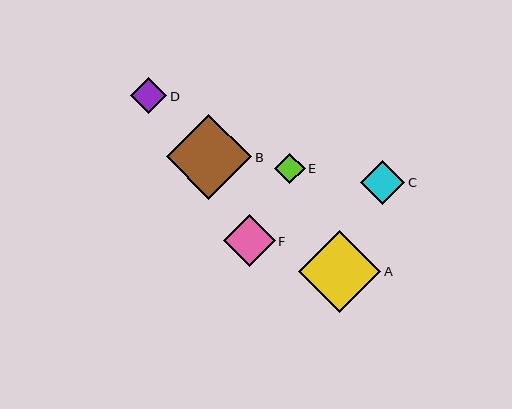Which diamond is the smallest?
Diamond E is the smallest with a size of approximately 31 pixels.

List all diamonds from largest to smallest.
From largest to smallest: B, A, F, C, D, E.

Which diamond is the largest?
Diamond B is the largest with a size of approximately 85 pixels.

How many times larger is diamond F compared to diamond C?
Diamond F is approximately 1.2 times the size of diamond C.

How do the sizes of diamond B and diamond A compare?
Diamond B and diamond A are approximately the same size.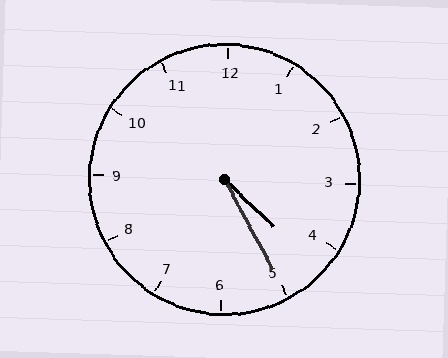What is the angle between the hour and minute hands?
Approximately 18 degrees.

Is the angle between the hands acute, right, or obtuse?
It is acute.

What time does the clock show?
4:25.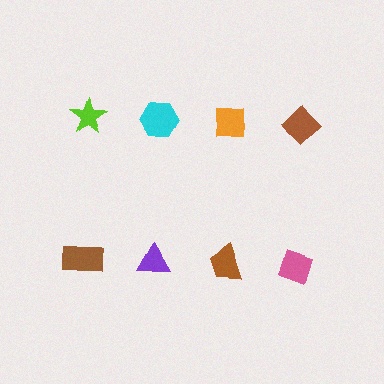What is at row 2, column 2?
A purple triangle.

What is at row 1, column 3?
An orange square.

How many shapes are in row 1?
4 shapes.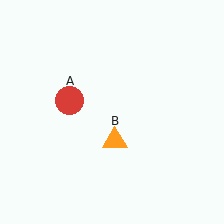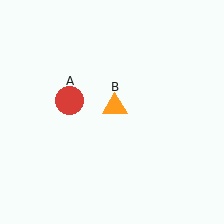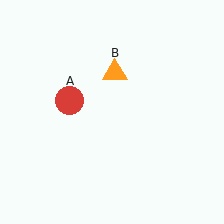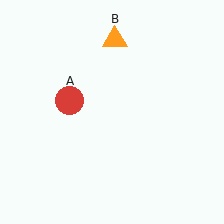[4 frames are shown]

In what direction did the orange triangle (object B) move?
The orange triangle (object B) moved up.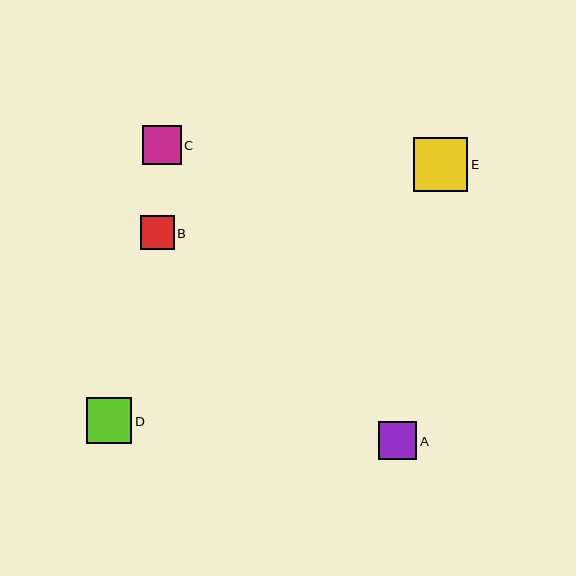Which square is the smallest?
Square B is the smallest with a size of approximately 34 pixels.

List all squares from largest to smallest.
From largest to smallest: E, D, C, A, B.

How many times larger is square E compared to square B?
Square E is approximately 1.6 times the size of square B.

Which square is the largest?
Square E is the largest with a size of approximately 54 pixels.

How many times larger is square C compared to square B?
Square C is approximately 1.1 times the size of square B.